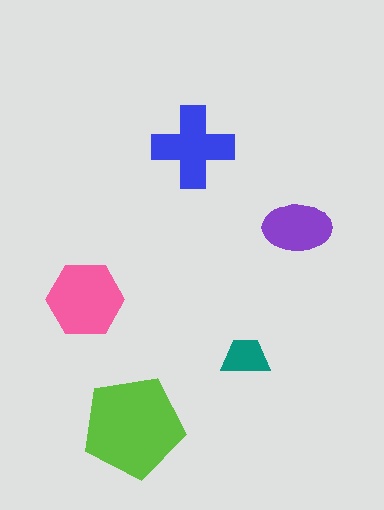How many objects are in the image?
There are 5 objects in the image.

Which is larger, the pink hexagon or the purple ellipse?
The pink hexagon.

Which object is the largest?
The lime pentagon.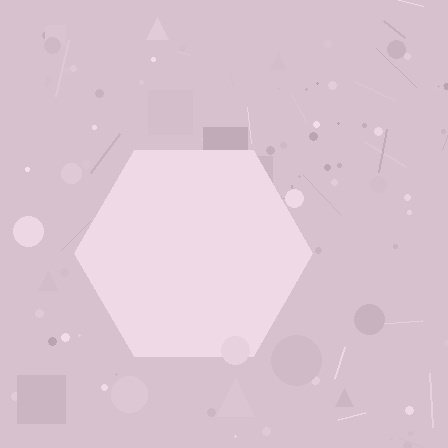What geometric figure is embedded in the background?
A hexagon is embedded in the background.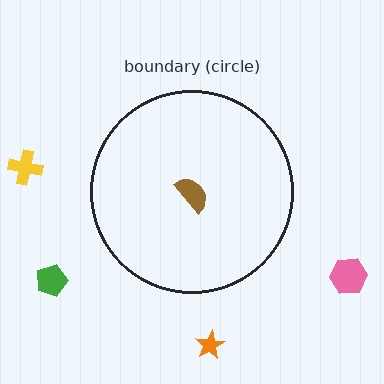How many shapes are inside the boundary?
1 inside, 4 outside.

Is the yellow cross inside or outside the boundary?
Outside.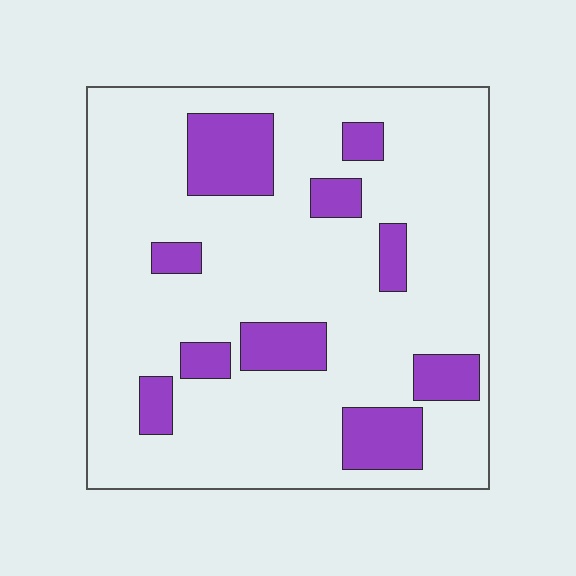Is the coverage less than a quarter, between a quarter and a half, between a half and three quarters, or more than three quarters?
Less than a quarter.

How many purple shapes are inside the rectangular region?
10.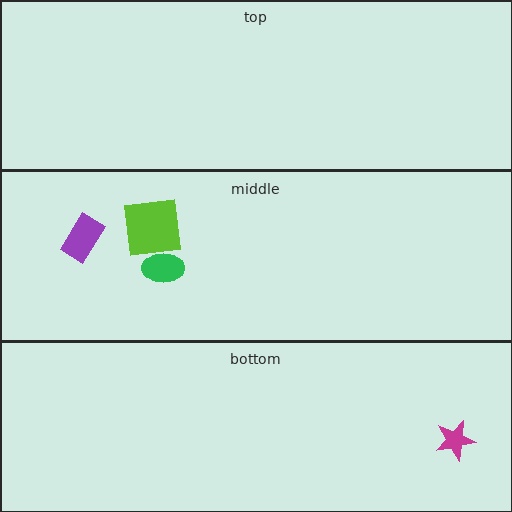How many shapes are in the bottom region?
1.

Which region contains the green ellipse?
The middle region.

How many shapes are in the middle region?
3.